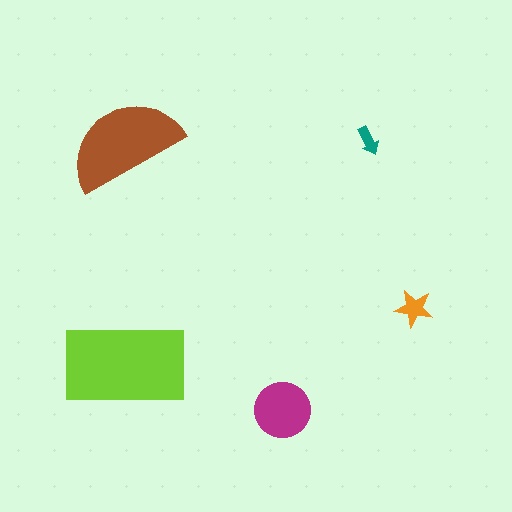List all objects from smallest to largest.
The teal arrow, the orange star, the magenta circle, the brown semicircle, the lime rectangle.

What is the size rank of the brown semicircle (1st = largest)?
2nd.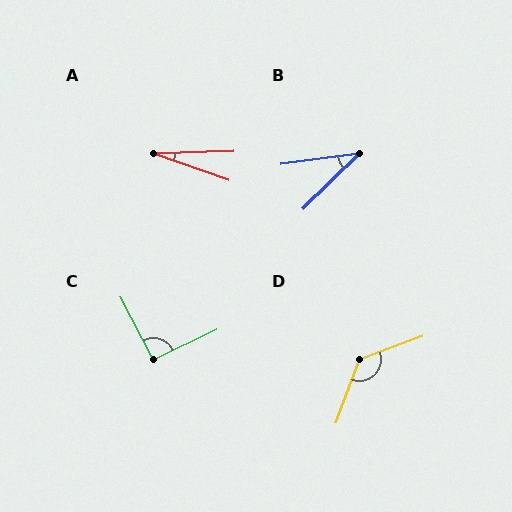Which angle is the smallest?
A, at approximately 20 degrees.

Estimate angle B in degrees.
Approximately 37 degrees.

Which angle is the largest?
D, at approximately 131 degrees.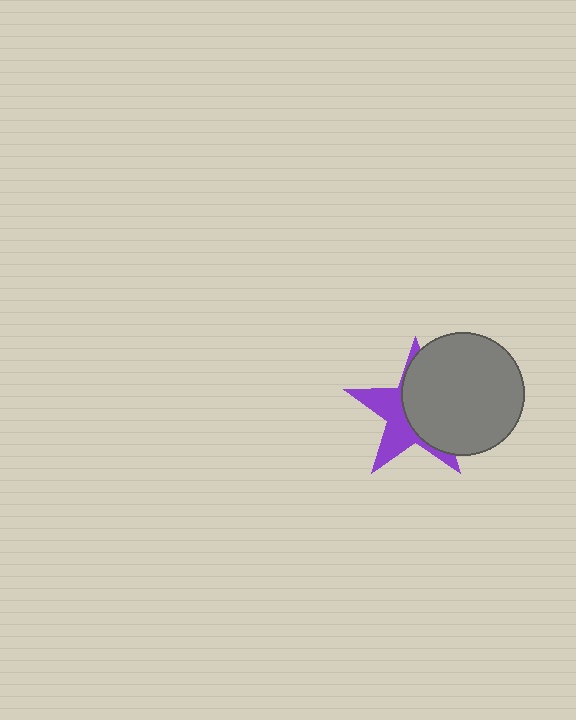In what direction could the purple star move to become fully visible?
The purple star could move left. That would shift it out from behind the gray circle entirely.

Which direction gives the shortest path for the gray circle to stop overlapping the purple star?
Moving right gives the shortest separation.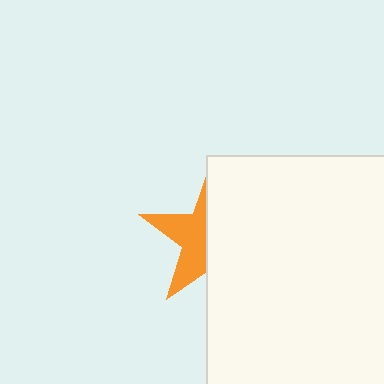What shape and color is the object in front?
The object in front is a white rectangle.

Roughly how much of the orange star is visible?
A small part of it is visible (roughly 41%).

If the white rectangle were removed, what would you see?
You would see the complete orange star.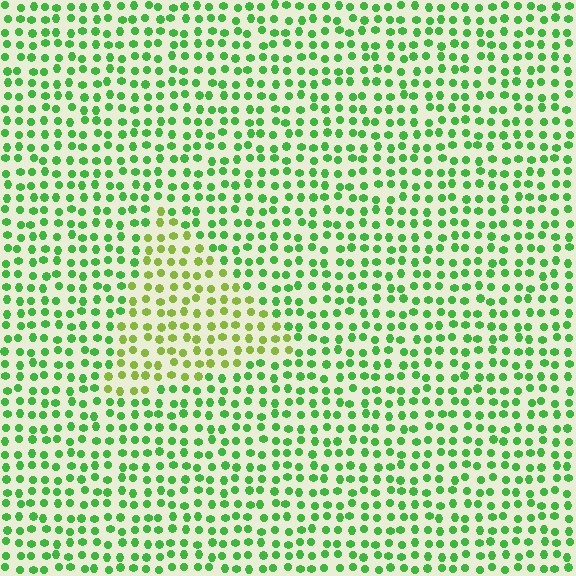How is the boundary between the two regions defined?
The boundary is defined purely by a slight shift in hue (about 36 degrees). Spacing, size, and orientation are identical on both sides.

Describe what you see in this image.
The image is filled with small green elements in a uniform arrangement. A triangle-shaped region is visible where the elements are tinted to a slightly different hue, forming a subtle color boundary.